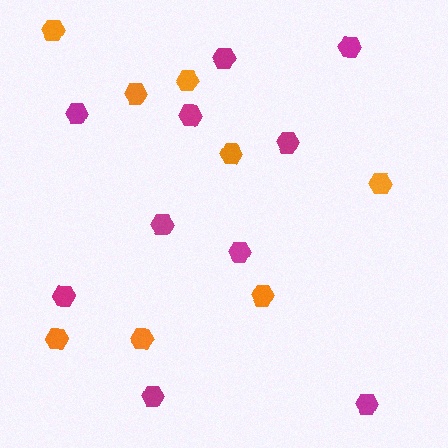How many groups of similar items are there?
There are 2 groups: one group of orange hexagons (8) and one group of magenta hexagons (10).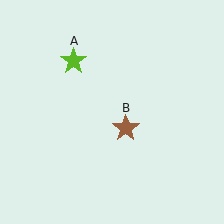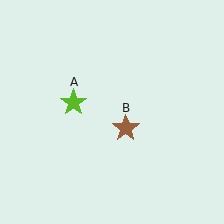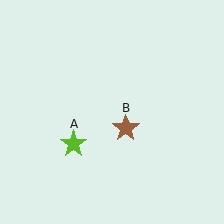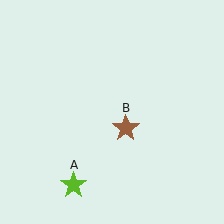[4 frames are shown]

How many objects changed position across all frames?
1 object changed position: lime star (object A).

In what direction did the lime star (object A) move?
The lime star (object A) moved down.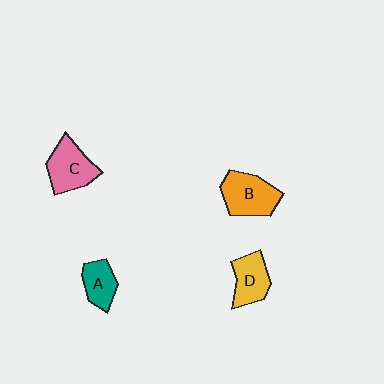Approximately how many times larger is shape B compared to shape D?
Approximately 1.3 times.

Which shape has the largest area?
Shape B (orange).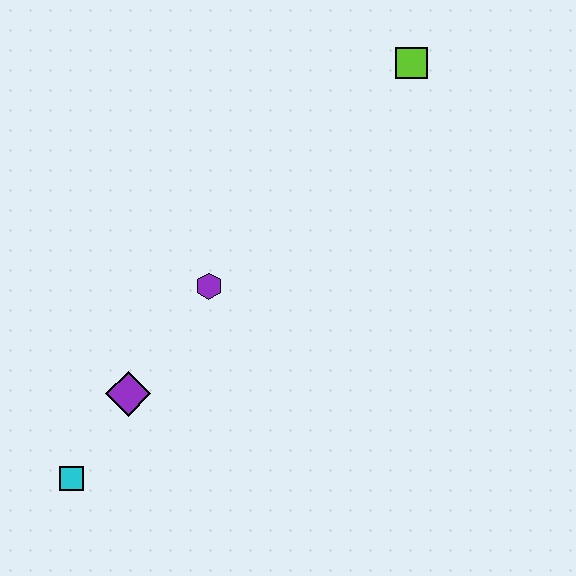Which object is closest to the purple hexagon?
The purple diamond is closest to the purple hexagon.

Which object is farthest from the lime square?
The cyan square is farthest from the lime square.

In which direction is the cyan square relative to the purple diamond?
The cyan square is below the purple diamond.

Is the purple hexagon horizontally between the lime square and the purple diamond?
Yes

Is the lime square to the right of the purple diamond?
Yes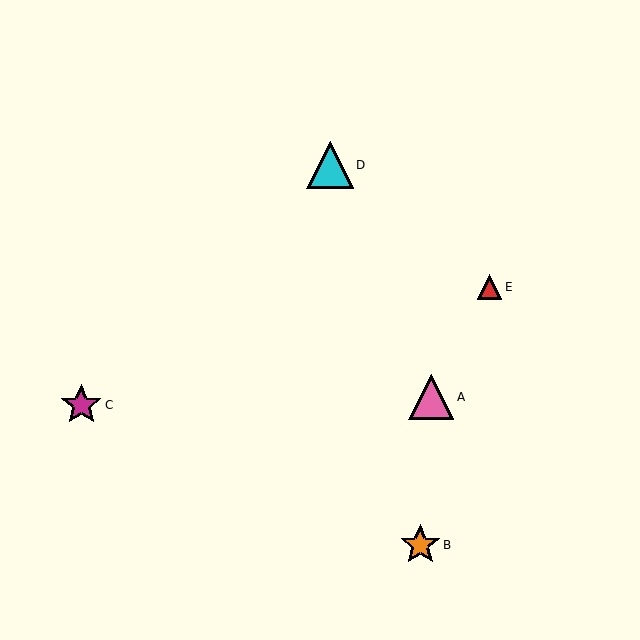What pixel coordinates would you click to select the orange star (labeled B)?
Click at (420, 545) to select the orange star B.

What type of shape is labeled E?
Shape E is a red triangle.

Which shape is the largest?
The cyan triangle (labeled D) is the largest.